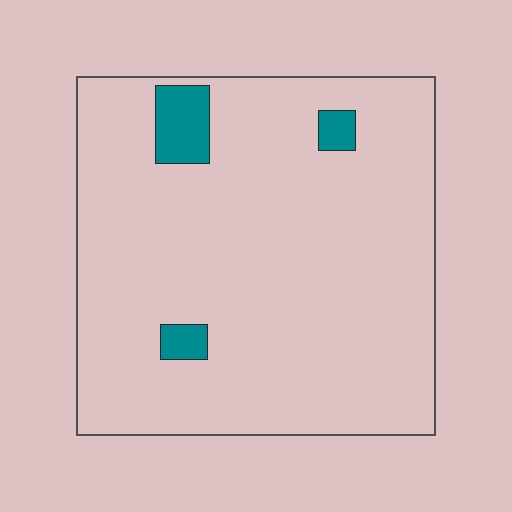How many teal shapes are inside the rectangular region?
3.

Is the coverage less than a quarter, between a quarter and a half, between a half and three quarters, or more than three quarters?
Less than a quarter.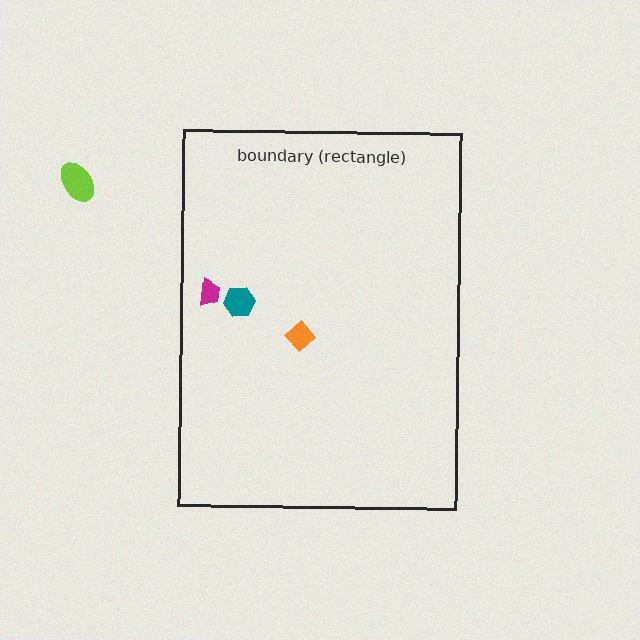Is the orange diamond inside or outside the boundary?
Inside.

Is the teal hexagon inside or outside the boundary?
Inside.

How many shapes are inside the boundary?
3 inside, 1 outside.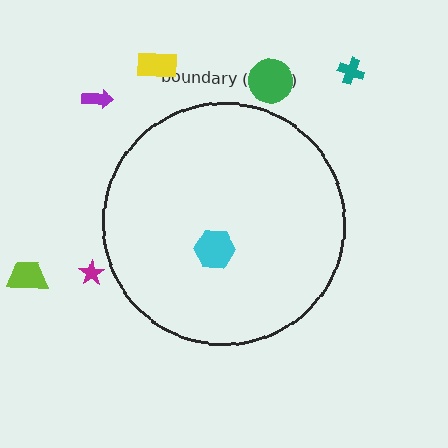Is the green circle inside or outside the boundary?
Outside.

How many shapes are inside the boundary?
1 inside, 6 outside.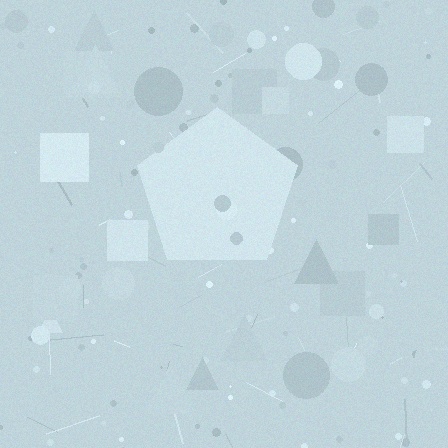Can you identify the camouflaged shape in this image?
The camouflaged shape is a pentagon.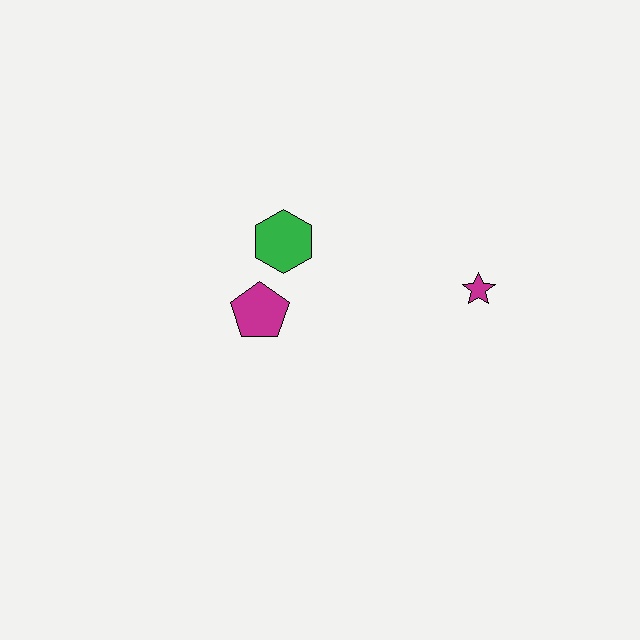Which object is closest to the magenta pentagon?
The green hexagon is closest to the magenta pentagon.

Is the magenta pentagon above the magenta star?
No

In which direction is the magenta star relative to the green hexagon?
The magenta star is to the right of the green hexagon.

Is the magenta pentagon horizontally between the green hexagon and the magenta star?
No